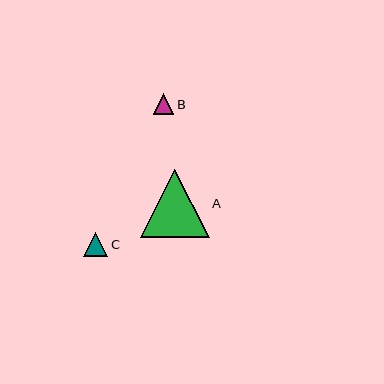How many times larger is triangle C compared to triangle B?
Triangle C is approximately 1.2 times the size of triangle B.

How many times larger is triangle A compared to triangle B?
Triangle A is approximately 3.3 times the size of triangle B.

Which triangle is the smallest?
Triangle B is the smallest with a size of approximately 21 pixels.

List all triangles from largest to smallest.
From largest to smallest: A, C, B.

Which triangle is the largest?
Triangle A is the largest with a size of approximately 69 pixels.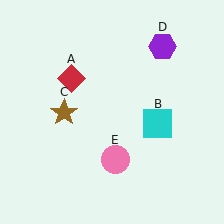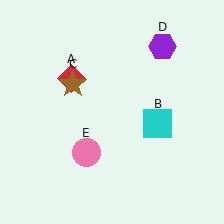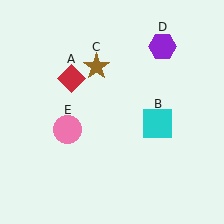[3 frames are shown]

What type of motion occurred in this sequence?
The brown star (object C), pink circle (object E) rotated clockwise around the center of the scene.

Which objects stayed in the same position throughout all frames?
Red diamond (object A) and cyan square (object B) and purple hexagon (object D) remained stationary.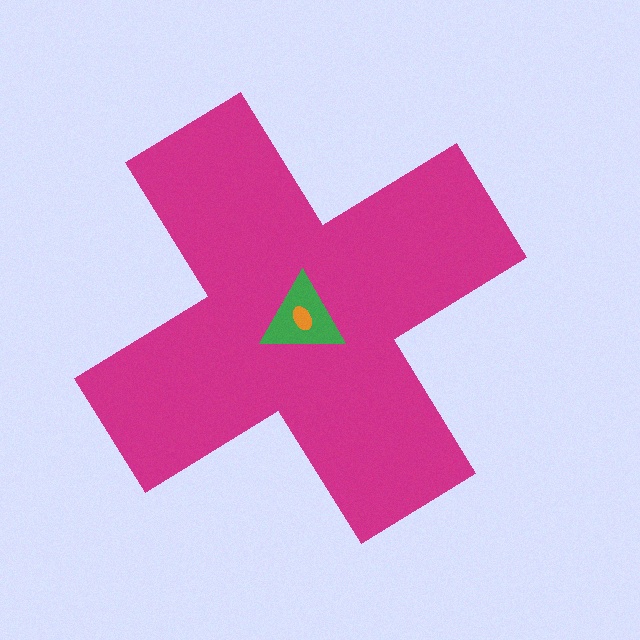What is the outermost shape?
The magenta cross.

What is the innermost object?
The orange ellipse.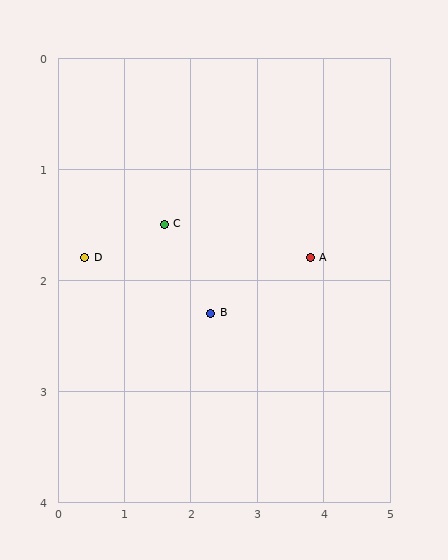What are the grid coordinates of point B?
Point B is at approximately (2.3, 2.3).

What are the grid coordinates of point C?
Point C is at approximately (1.6, 1.5).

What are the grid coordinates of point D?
Point D is at approximately (0.4, 1.8).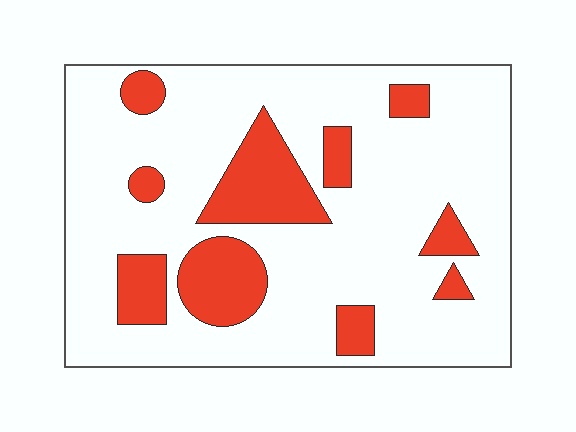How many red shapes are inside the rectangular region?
10.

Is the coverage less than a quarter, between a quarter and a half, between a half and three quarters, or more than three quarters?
Less than a quarter.